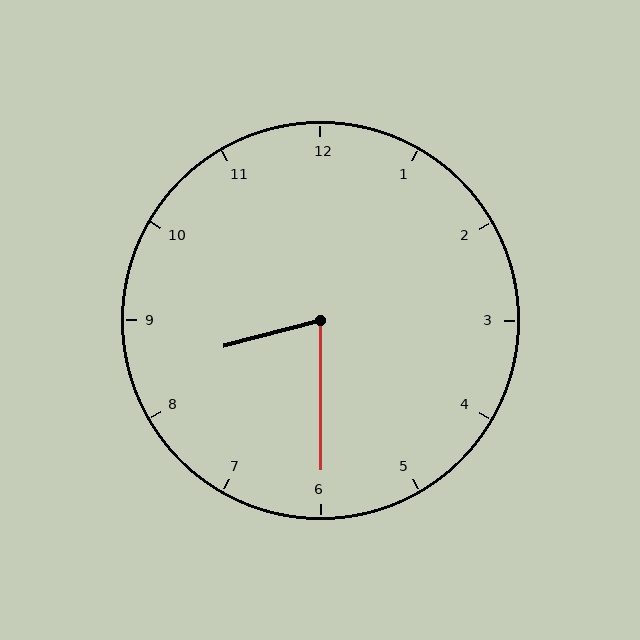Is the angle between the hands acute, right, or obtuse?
It is acute.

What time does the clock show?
8:30.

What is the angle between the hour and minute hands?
Approximately 75 degrees.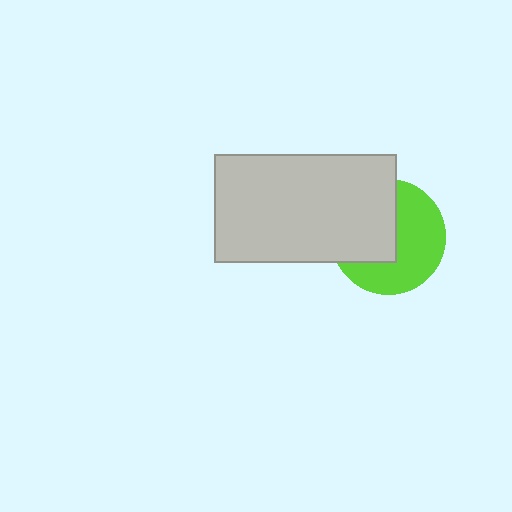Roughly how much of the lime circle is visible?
About half of it is visible (roughly 54%).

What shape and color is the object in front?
The object in front is a light gray rectangle.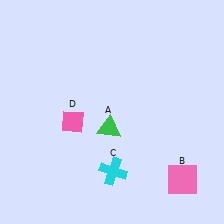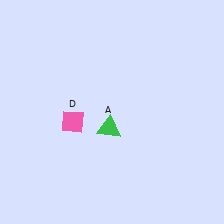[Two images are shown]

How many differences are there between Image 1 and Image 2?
There are 2 differences between the two images.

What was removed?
The cyan cross (C), the pink square (B) were removed in Image 2.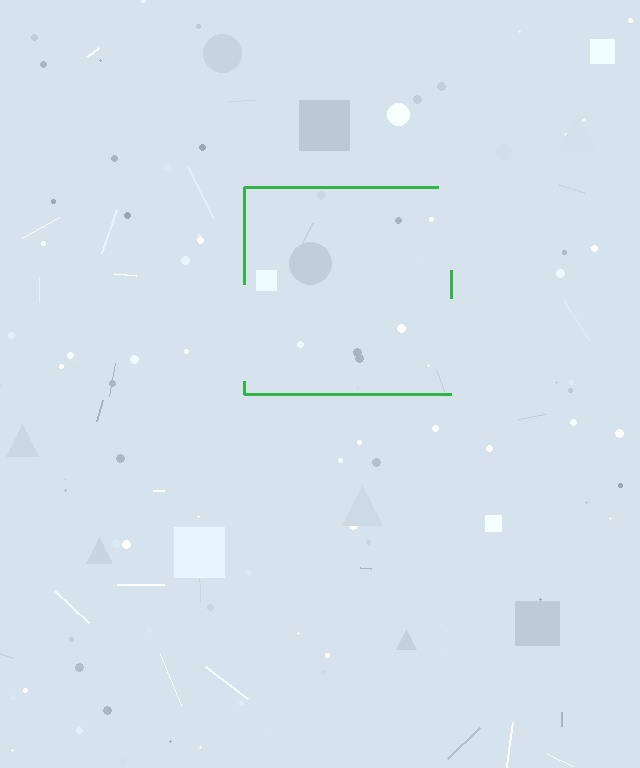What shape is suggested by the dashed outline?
The dashed outline suggests a square.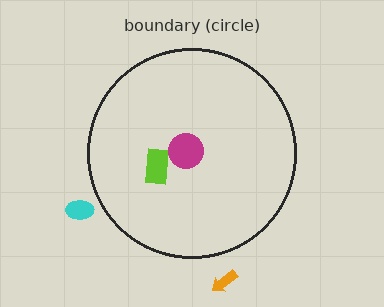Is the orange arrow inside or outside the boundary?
Outside.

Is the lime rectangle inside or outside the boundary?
Inside.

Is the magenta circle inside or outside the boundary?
Inside.